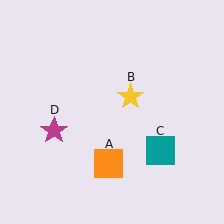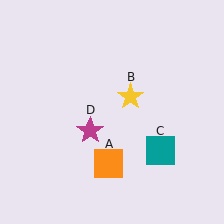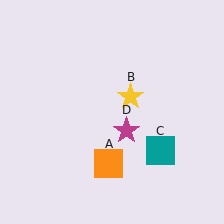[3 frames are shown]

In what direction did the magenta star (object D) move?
The magenta star (object D) moved right.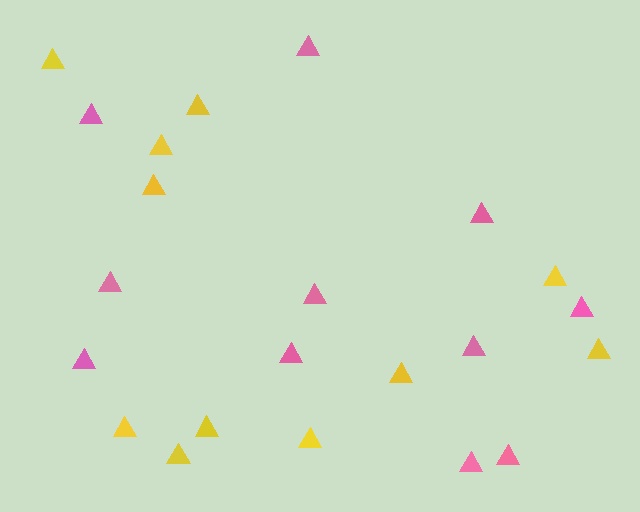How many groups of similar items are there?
There are 2 groups: one group of pink triangles (11) and one group of yellow triangles (11).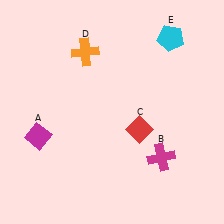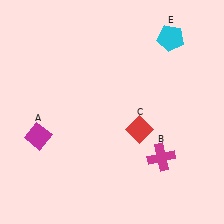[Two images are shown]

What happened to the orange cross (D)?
The orange cross (D) was removed in Image 2. It was in the top-left area of Image 1.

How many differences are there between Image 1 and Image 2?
There is 1 difference between the two images.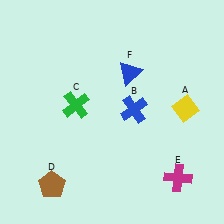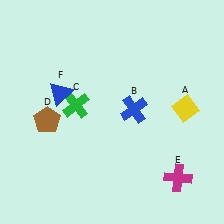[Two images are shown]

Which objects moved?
The objects that moved are: the brown pentagon (D), the blue triangle (F).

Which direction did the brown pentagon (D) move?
The brown pentagon (D) moved up.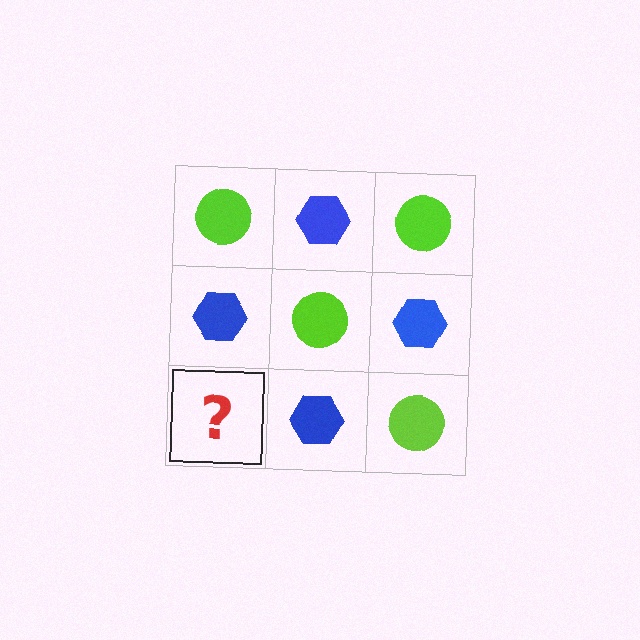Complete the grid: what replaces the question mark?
The question mark should be replaced with a lime circle.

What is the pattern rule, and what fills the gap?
The rule is that it alternates lime circle and blue hexagon in a checkerboard pattern. The gap should be filled with a lime circle.